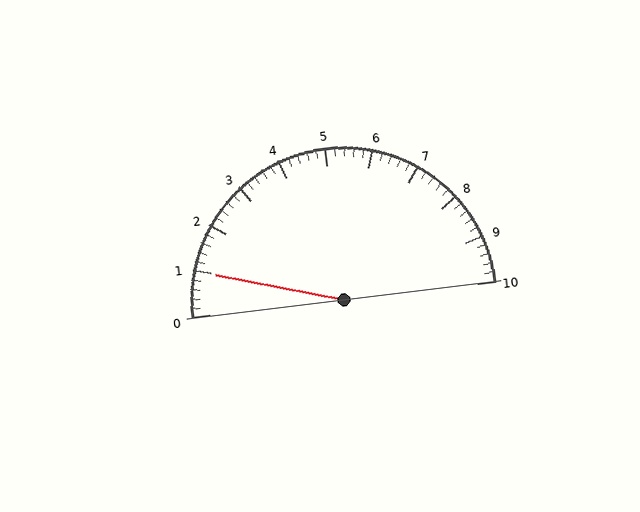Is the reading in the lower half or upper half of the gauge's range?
The reading is in the lower half of the range (0 to 10).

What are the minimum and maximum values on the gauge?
The gauge ranges from 0 to 10.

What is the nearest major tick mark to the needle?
The nearest major tick mark is 1.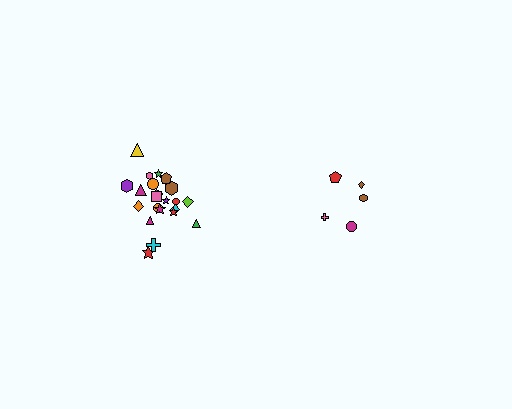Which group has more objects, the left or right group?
The left group.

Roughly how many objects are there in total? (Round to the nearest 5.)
Roughly 25 objects in total.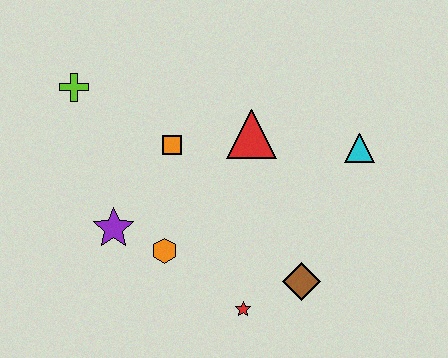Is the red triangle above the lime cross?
No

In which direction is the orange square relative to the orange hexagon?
The orange square is above the orange hexagon.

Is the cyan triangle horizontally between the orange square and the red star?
No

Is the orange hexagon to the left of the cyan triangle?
Yes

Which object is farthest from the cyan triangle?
The lime cross is farthest from the cyan triangle.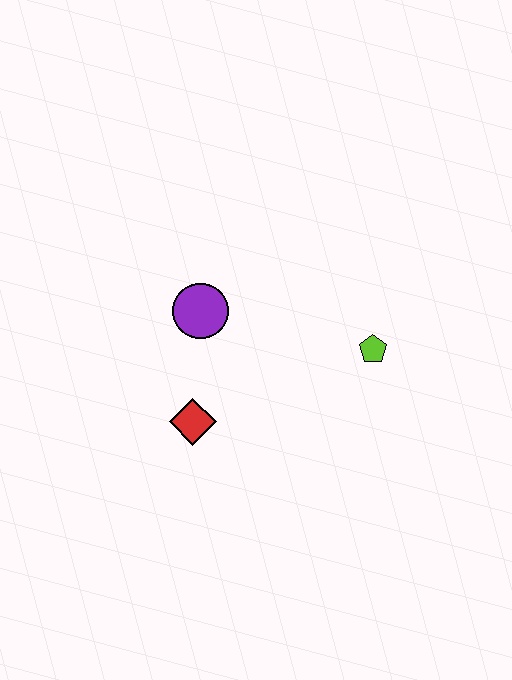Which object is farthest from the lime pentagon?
The red diamond is farthest from the lime pentagon.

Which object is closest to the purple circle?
The red diamond is closest to the purple circle.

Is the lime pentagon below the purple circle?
Yes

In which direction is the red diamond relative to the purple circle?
The red diamond is below the purple circle.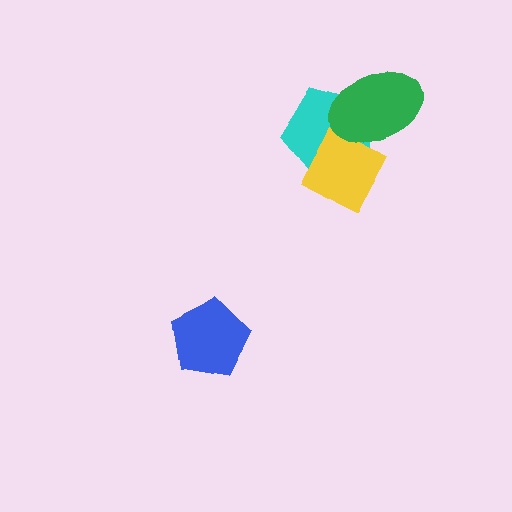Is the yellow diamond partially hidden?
Yes, it is partially covered by another shape.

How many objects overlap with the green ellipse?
2 objects overlap with the green ellipse.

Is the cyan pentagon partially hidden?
Yes, it is partially covered by another shape.